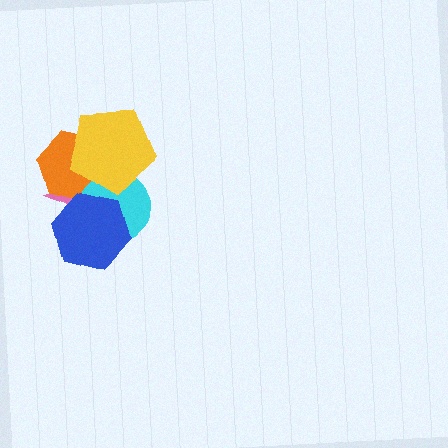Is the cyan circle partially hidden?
Yes, it is partially covered by another shape.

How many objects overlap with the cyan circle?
4 objects overlap with the cyan circle.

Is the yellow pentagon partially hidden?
No, no other shape covers it.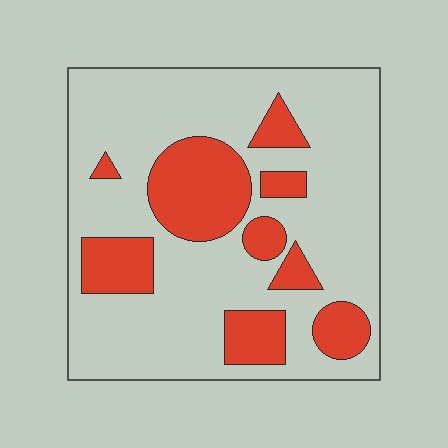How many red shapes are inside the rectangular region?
9.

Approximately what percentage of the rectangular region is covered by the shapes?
Approximately 25%.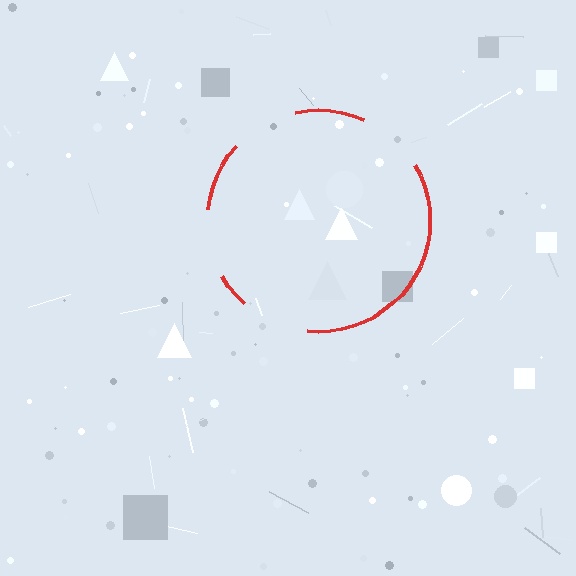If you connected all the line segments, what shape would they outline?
They would outline a circle.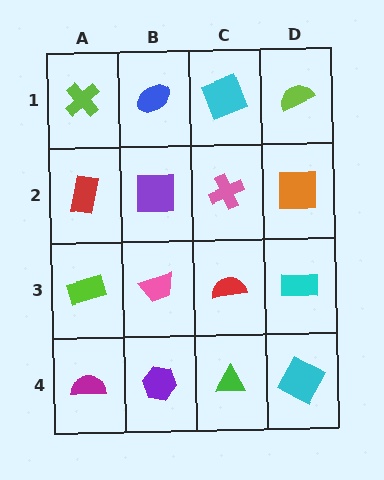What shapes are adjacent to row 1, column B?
A purple square (row 2, column B), a lime cross (row 1, column A), a cyan square (row 1, column C).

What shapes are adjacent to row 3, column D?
An orange square (row 2, column D), a cyan square (row 4, column D), a red semicircle (row 3, column C).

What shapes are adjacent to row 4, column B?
A pink trapezoid (row 3, column B), a magenta semicircle (row 4, column A), a green triangle (row 4, column C).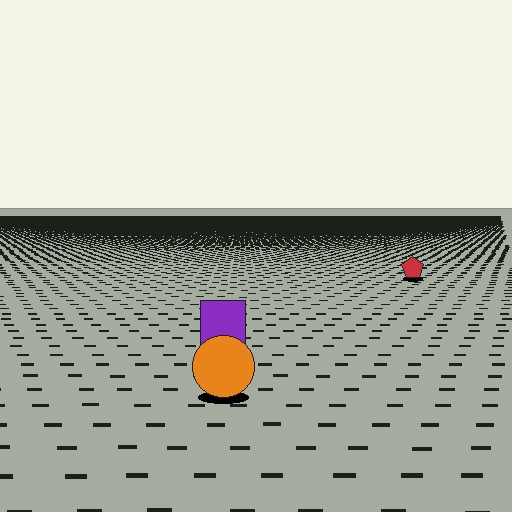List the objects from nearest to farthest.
From nearest to farthest: the orange circle, the purple square, the red pentagon.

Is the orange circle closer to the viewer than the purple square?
Yes. The orange circle is closer — you can tell from the texture gradient: the ground texture is coarser near it.